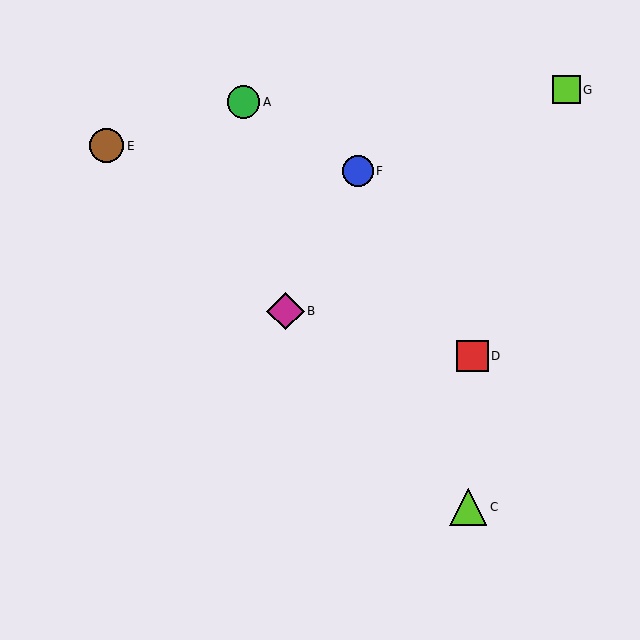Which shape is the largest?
The magenta diamond (labeled B) is the largest.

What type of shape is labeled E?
Shape E is a brown circle.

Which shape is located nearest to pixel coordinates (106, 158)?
The brown circle (labeled E) at (107, 146) is nearest to that location.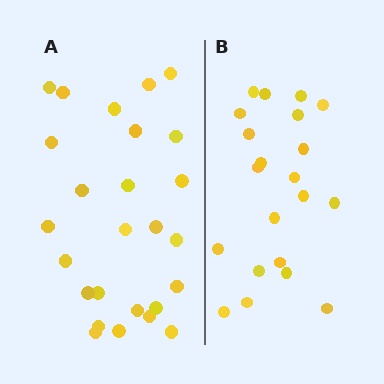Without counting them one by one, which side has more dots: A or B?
Region A (the left region) has more dots.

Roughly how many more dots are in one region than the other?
Region A has about 5 more dots than region B.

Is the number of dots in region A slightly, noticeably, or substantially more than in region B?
Region A has only slightly more — the two regions are fairly close. The ratio is roughly 1.2 to 1.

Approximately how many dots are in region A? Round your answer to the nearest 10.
About 30 dots. (The exact count is 26, which rounds to 30.)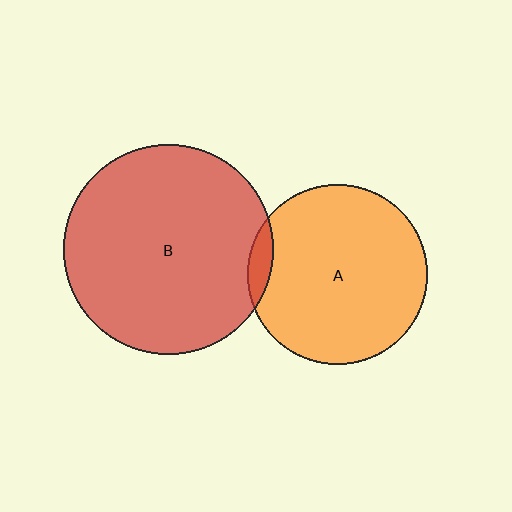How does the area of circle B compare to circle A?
Approximately 1.4 times.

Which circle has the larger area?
Circle B (red).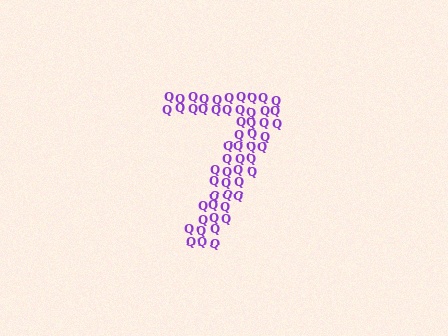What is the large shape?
The large shape is the digit 7.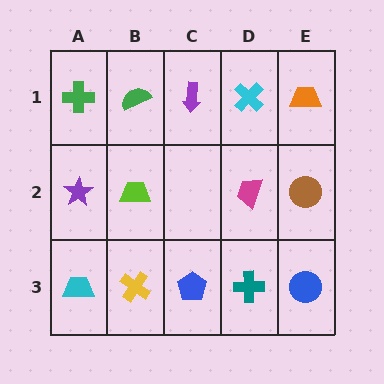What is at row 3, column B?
A yellow cross.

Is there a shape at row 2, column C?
No, that cell is empty.